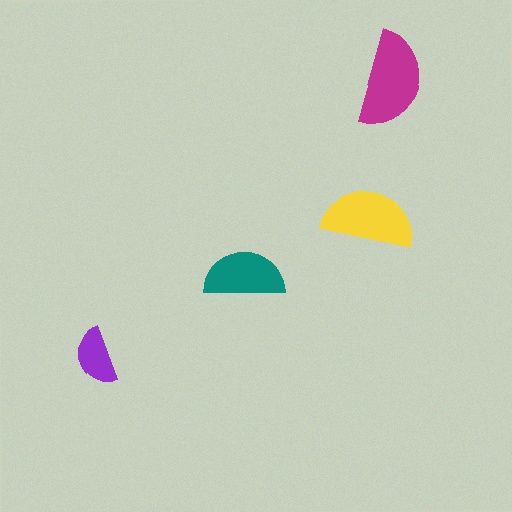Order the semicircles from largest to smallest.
the magenta one, the yellow one, the teal one, the purple one.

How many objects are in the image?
There are 4 objects in the image.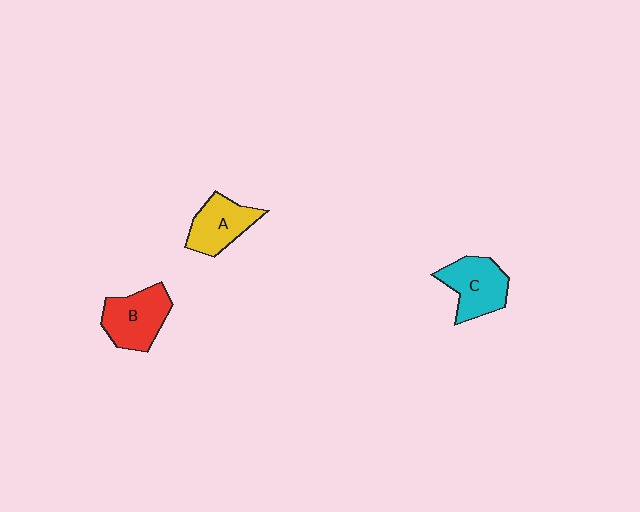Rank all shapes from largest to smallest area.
From largest to smallest: B (red), C (cyan), A (yellow).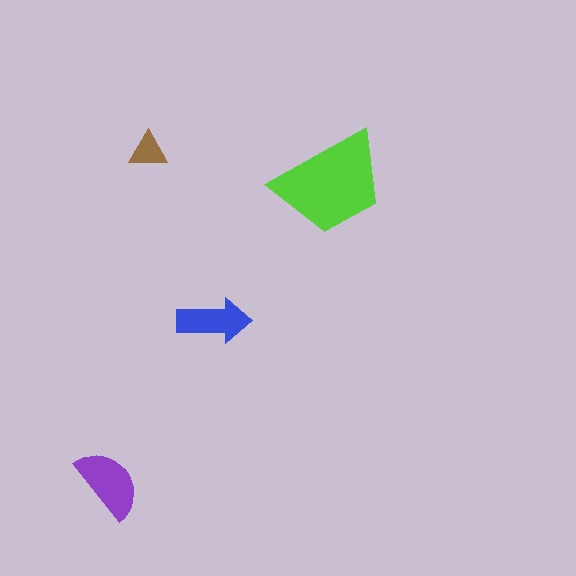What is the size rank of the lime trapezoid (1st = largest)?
1st.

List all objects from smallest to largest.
The brown triangle, the blue arrow, the purple semicircle, the lime trapezoid.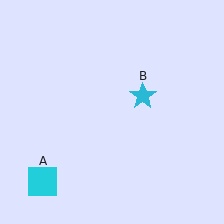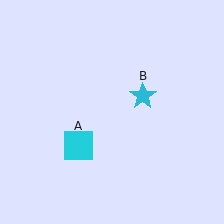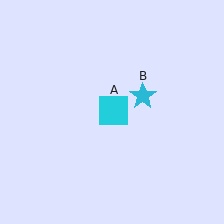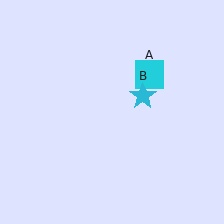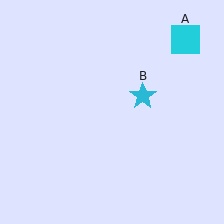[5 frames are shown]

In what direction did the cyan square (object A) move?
The cyan square (object A) moved up and to the right.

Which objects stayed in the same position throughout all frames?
Cyan star (object B) remained stationary.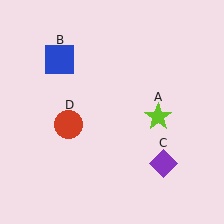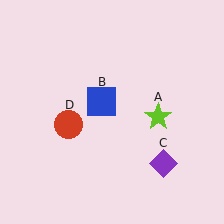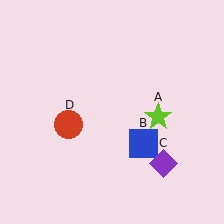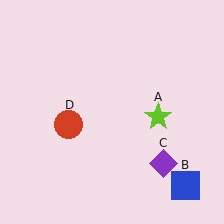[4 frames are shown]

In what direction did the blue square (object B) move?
The blue square (object B) moved down and to the right.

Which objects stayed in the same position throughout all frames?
Lime star (object A) and purple diamond (object C) and red circle (object D) remained stationary.